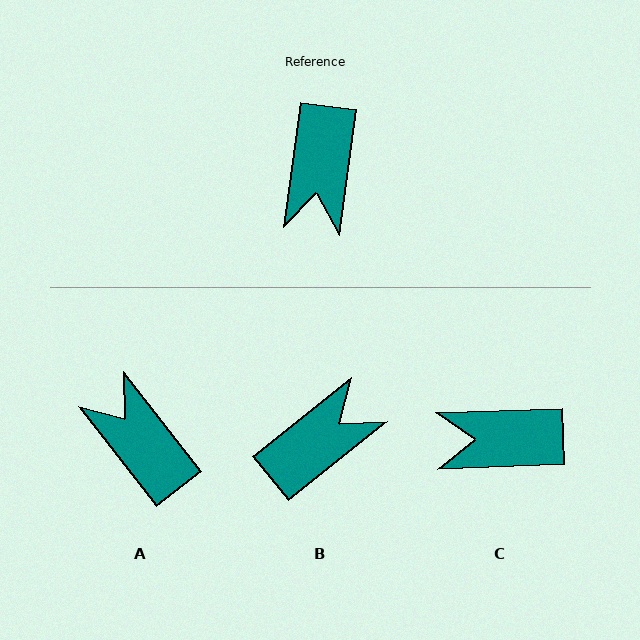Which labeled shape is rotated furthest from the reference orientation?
B, about 136 degrees away.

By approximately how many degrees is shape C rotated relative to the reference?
Approximately 80 degrees clockwise.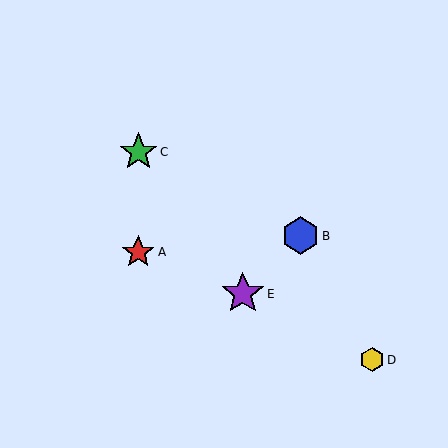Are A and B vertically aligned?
No, A is at x≈138 and B is at x≈300.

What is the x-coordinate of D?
Object D is at x≈372.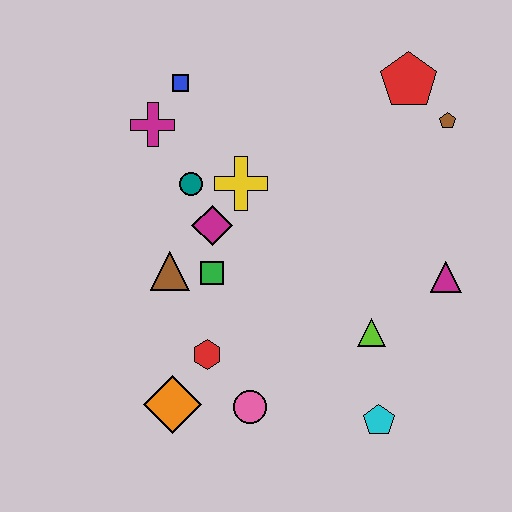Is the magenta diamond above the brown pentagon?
No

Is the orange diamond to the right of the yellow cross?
No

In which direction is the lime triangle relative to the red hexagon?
The lime triangle is to the right of the red hexagon.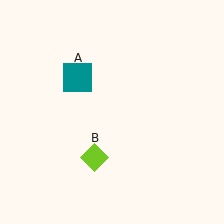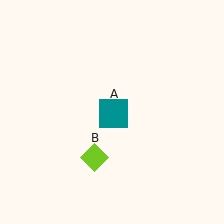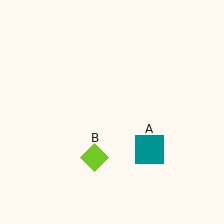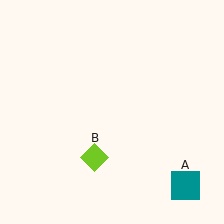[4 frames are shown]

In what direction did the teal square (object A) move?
The teal square (object A) moved down and to the right.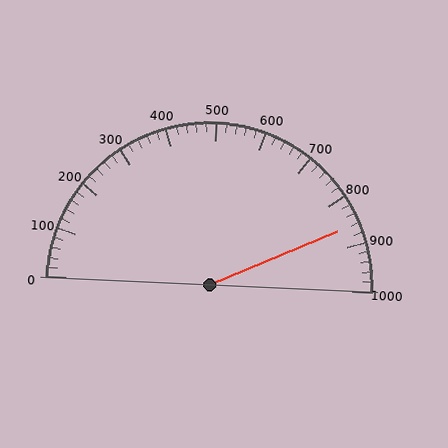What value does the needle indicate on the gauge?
The needle indicates approximately 860.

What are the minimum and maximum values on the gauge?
The gauge ranges from 0 to 1000.